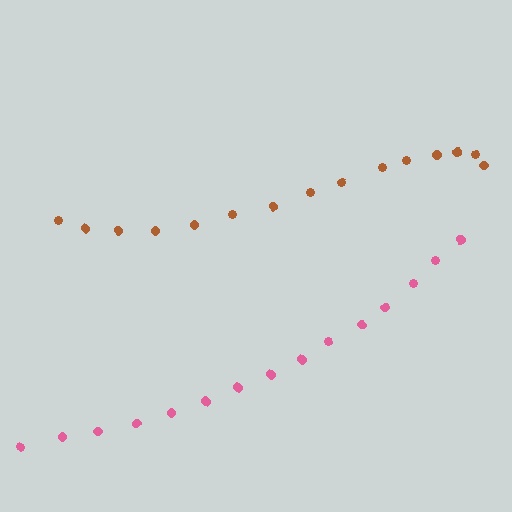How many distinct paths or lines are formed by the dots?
There are 2 distinct paths.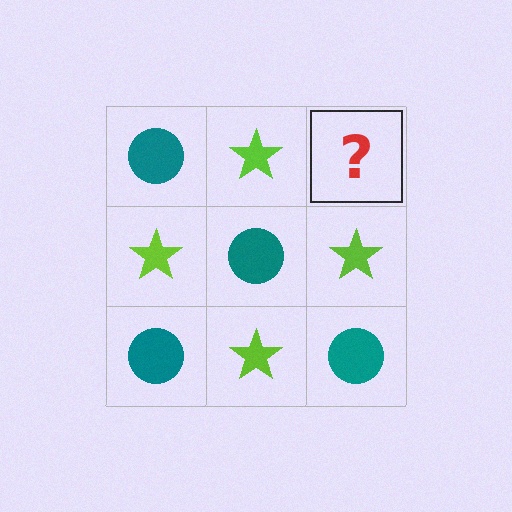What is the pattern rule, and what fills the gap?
The rule is that it alternates teal circle and lime star in a checkerboard pattern. The gap should be filled with a teal circle.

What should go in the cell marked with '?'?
The missing cell should contain a teal circle.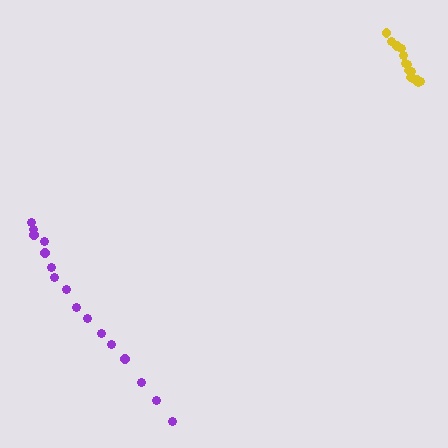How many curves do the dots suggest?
There are 2 distinct paths.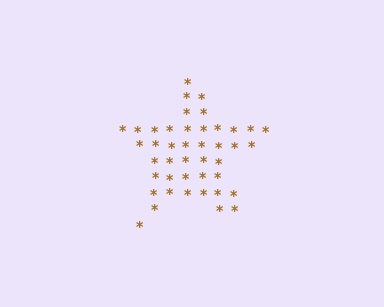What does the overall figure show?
The overall figure shows a star.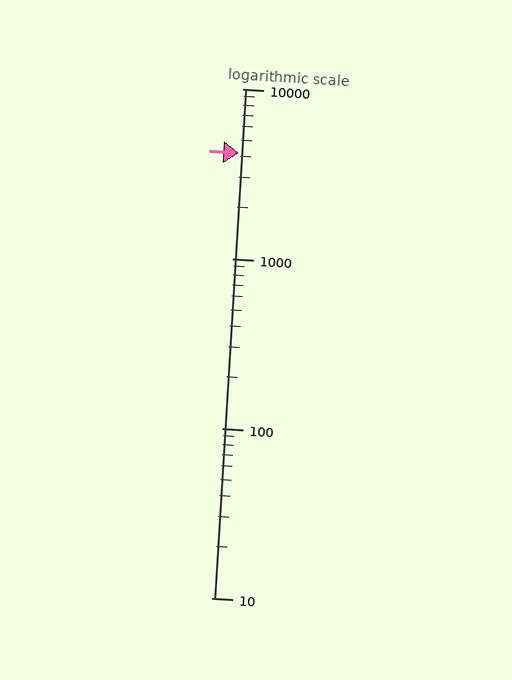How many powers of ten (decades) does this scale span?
The scale spans 3 decades, from 10 to 10000.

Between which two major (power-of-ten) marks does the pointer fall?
The pointer is between 1000 and 10000.